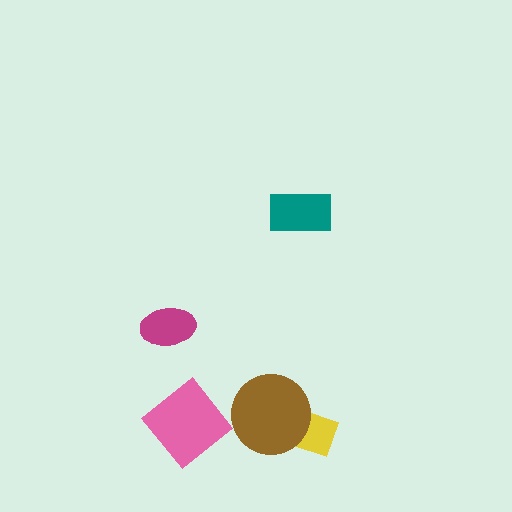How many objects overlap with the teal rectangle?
0 objects overlap with the teal rectangle.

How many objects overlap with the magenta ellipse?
0 objects overlap with the magenta ellipse.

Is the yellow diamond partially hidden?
Yes, it is partially covered by another shape.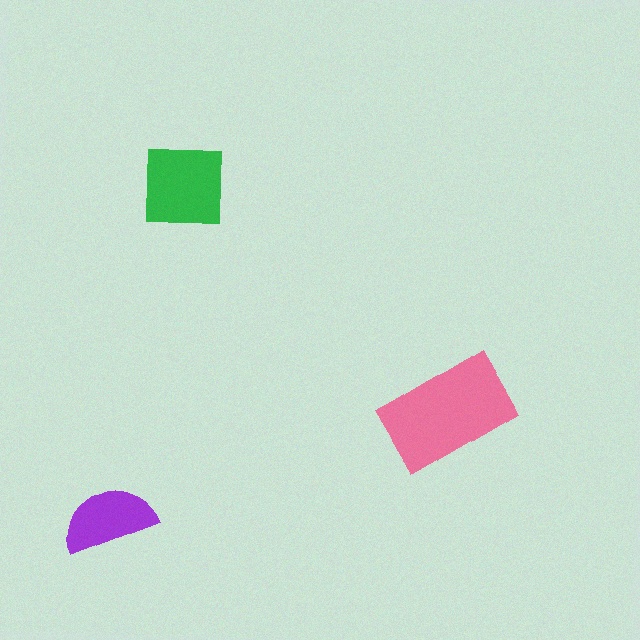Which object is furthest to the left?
The purple semicircle is leftmost.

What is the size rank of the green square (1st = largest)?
2nd.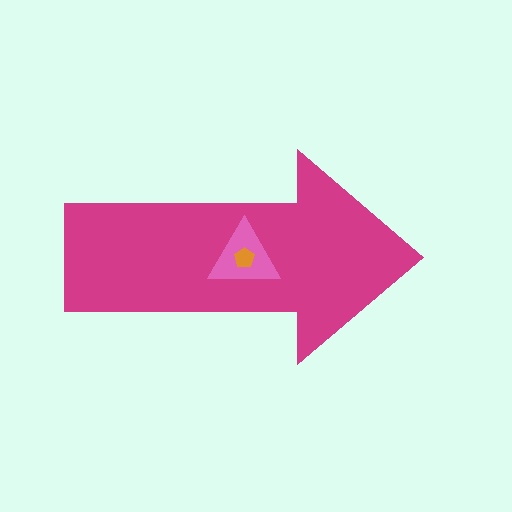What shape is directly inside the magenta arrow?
The pink triangle.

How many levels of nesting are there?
3.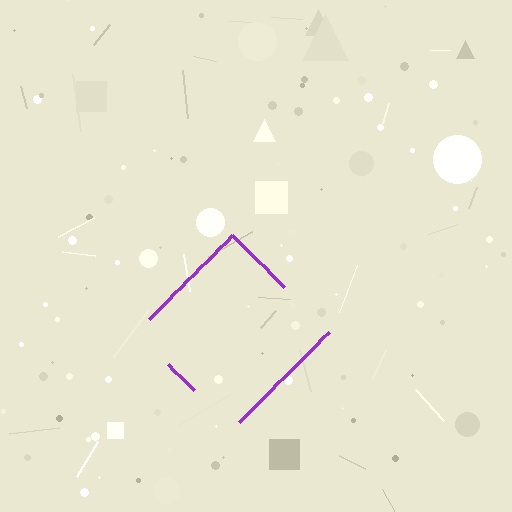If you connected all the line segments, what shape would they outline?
They would outline a diamond.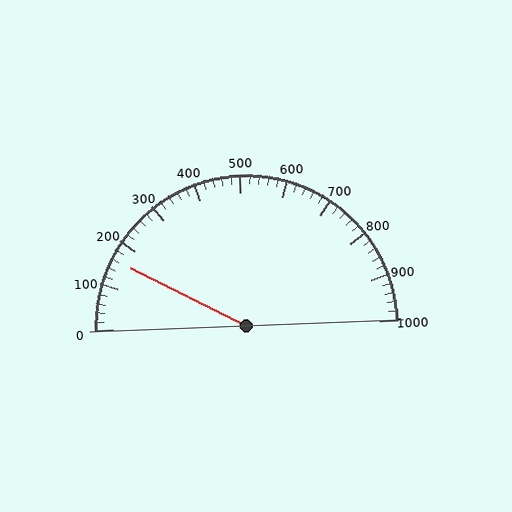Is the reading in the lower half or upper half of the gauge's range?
The reading is in the lower half of the range (0 to 1000).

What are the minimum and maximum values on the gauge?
The gauge ranges from 0 to 1000.